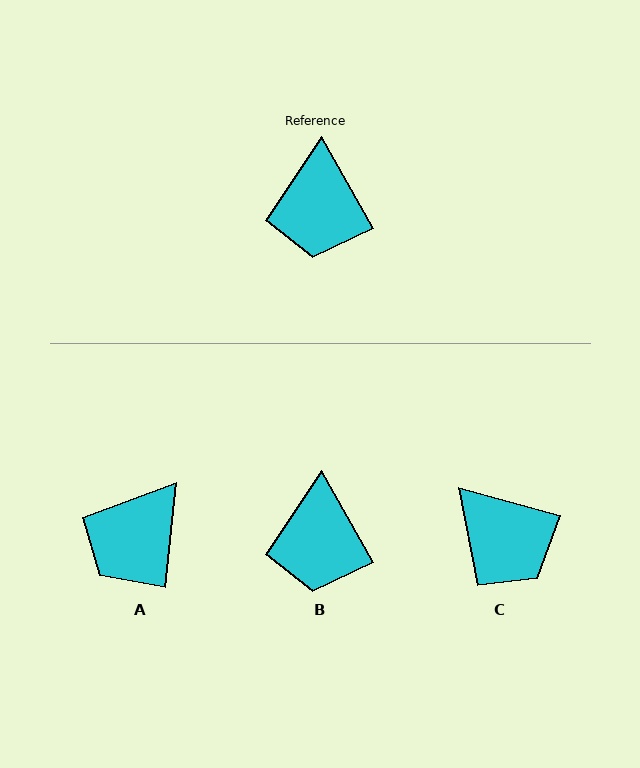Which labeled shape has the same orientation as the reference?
B.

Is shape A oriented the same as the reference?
No, it is off by about 36 degrees.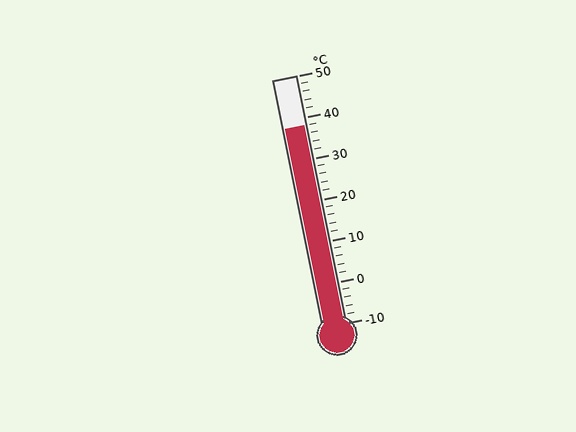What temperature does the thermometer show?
The thermometer shows approximately 38°C.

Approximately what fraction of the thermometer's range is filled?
The thermometer is filled to approximately 80% of its range.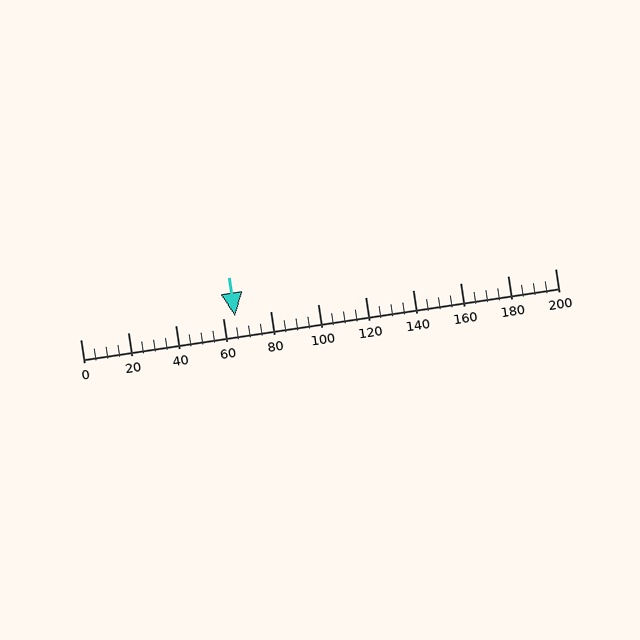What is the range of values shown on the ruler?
The ruler shows values from 0 to 200.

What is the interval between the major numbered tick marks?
The major tick marks are spaced 20 units apart.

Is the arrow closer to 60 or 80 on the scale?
The arrow is closer to 60.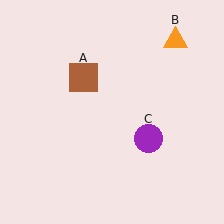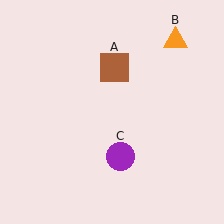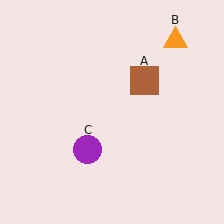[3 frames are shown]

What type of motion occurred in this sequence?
The brown square (object A), purple circle (object C) rotated clockwise around the center of the scene.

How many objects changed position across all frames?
2 objects changed position: brown square (object A), purple circle (object C).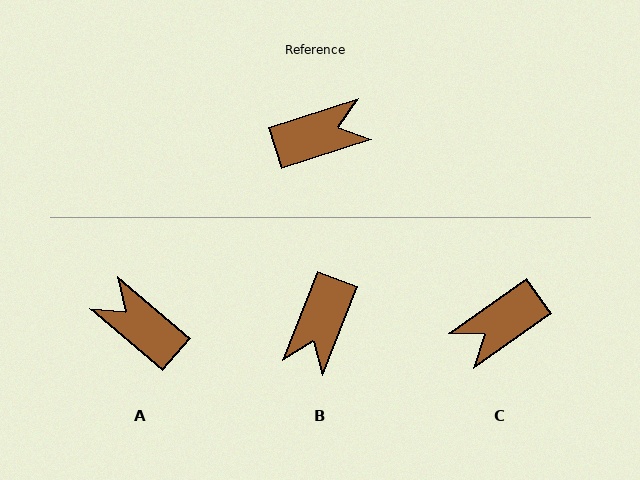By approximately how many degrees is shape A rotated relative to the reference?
Approximately 122 degrees counter-clockwise.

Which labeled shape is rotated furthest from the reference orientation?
C, about 162 degrees away.